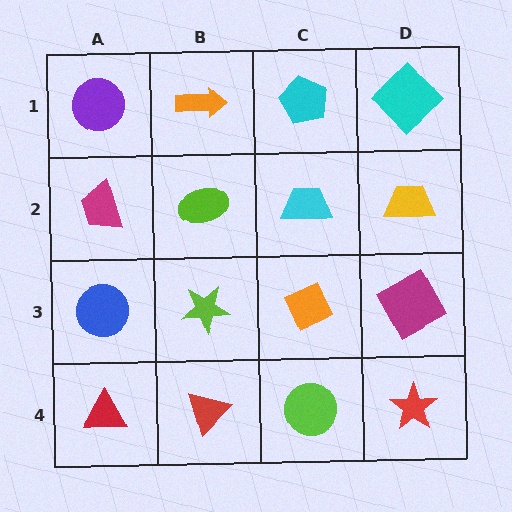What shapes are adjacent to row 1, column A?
A magenta trapezoid (row 2, column A), an orange arrow (row 1, column B).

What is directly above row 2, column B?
An orange arrow.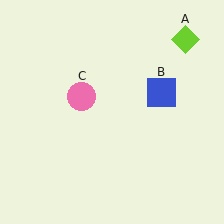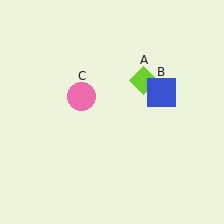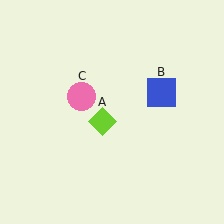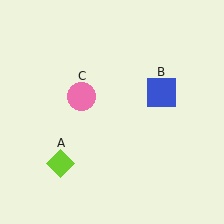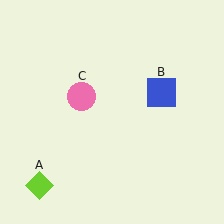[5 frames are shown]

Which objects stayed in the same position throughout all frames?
Blue square (object B) and pink circle (object C) remained stationary.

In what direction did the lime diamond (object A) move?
The lime diamond (object A) moved down and to the left.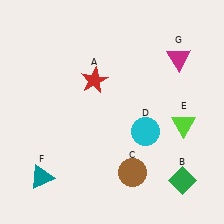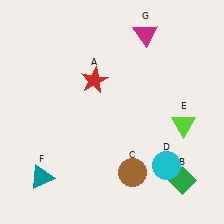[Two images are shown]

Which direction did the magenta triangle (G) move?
The magenta triangle (G) moved left.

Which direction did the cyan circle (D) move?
The cyan circle (D) moved down.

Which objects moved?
The objects that moved are: the cyan circle (D), the magenta triangle (G).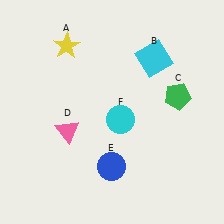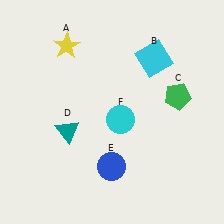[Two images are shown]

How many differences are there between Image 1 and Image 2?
There is 1 difference between the two images.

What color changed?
The triangle (D) changed from pink in Image 1 to teal in Image 2.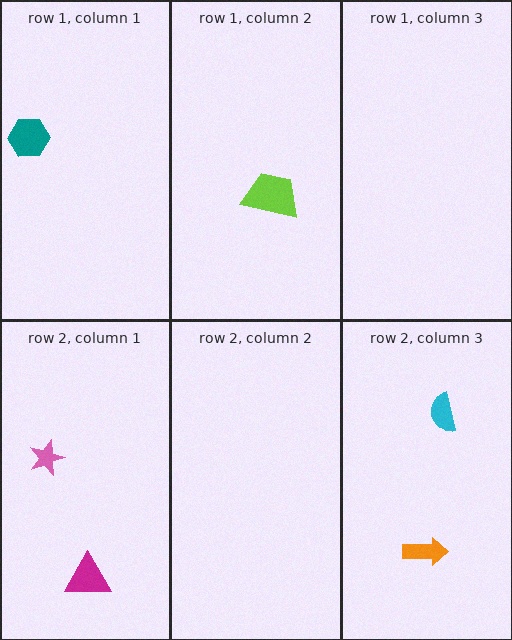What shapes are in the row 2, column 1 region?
The pink star, the magenta triangle.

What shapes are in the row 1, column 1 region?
The teal hexagon.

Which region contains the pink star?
The row 2, column 1 region.